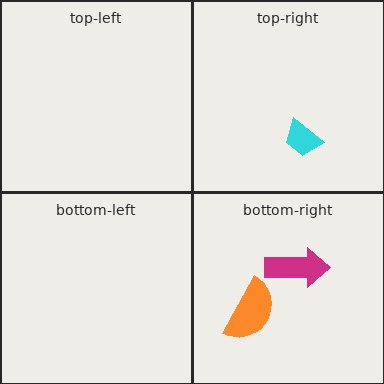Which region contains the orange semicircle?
The bottom-right region.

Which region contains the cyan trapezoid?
The top-right region.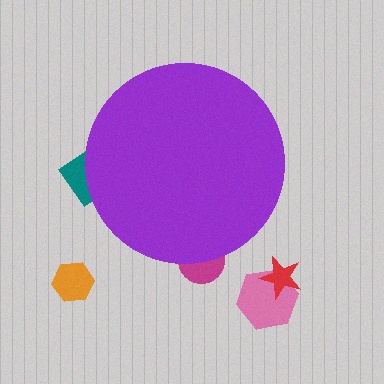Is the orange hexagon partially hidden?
No, the orange hexagon is fully visible.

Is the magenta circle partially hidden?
Yes, the magenta circle is partially hidden behind the purple circle.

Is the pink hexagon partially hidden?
No, the pink hexagon is fully visible.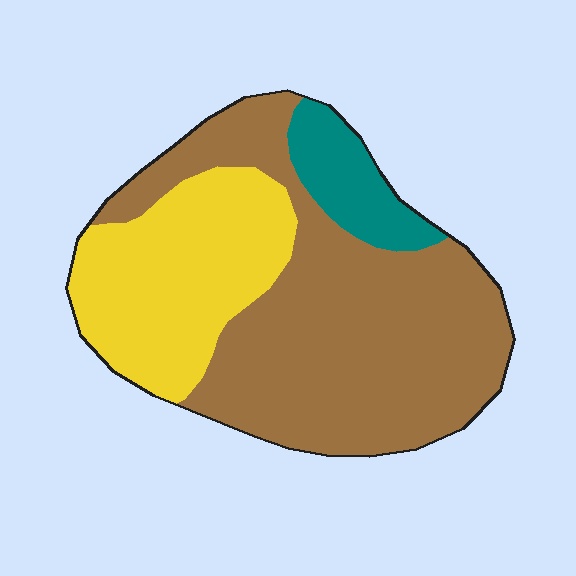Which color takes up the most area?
Brown, at roughly 60%.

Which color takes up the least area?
Teal, at roughly 10%.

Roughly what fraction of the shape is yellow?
Yellow covers around 30% of the shape.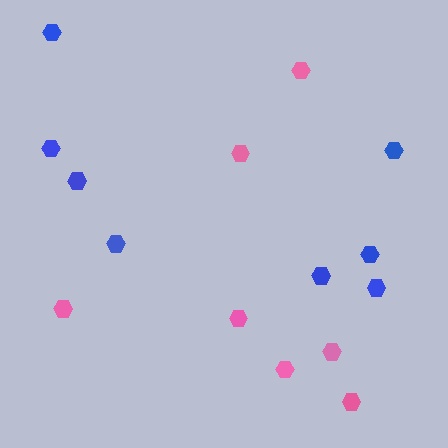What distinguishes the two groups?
There are 2 groups: one group of blue hexagons (8) and one group of pink hexagons (7).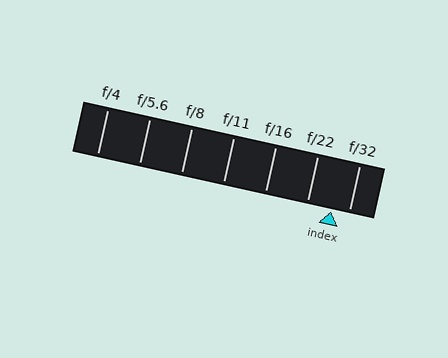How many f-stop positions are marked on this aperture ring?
There are 7 f-stop positions marked.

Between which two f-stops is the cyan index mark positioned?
The index mark is between f/22 and f/32.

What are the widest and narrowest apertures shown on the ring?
The widest aperture shown is f/4 and the narrowest is f/32.